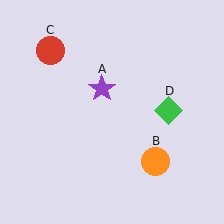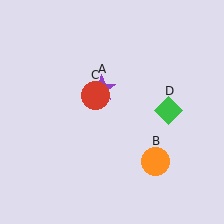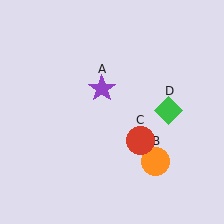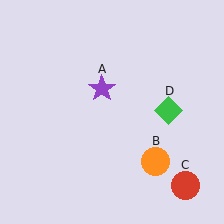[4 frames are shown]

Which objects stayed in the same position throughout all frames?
Purple star (object A) and orange circle (object B) and green diamond (object D) remained stationary.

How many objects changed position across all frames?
1 object changed position: red circle (object C).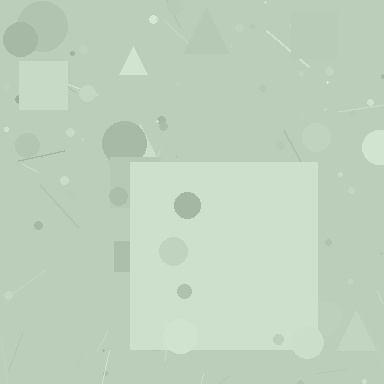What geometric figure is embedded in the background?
A square is embedded in the background.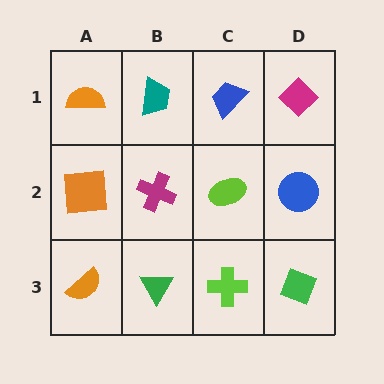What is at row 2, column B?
A magenta cross.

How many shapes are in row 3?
4 shapes.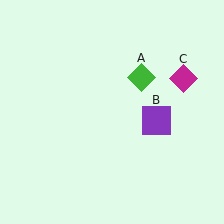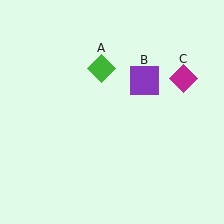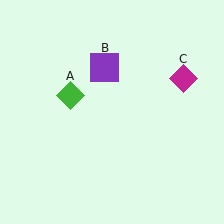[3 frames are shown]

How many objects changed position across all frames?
2 objects changed position: green diamond (object A), purple square (object B).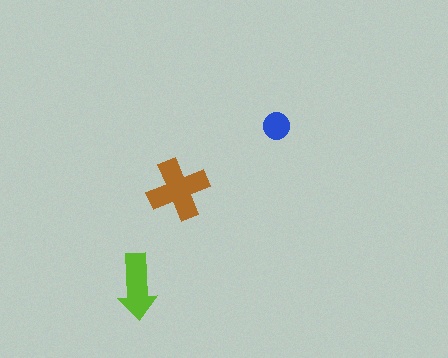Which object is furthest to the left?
The lime arrow is leftmost.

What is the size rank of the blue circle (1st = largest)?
3rd.